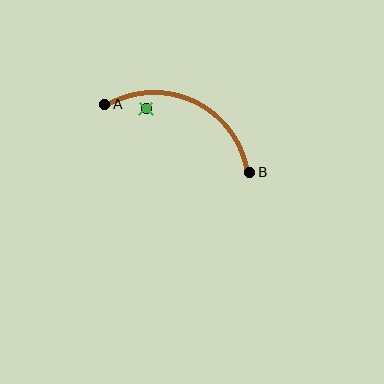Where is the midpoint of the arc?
The arc midpoint is the point on the curve farthest from the straight line joining A and B. It sits above that line.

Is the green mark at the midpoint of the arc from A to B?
No — the green mark does not lie on the arc at all. It sits slightly inside the curve.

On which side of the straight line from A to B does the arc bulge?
The arc bulges above the straight line connecting A and B.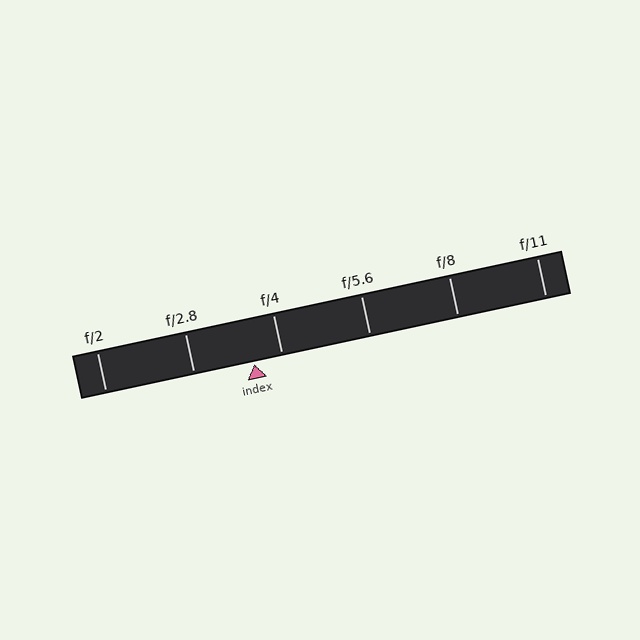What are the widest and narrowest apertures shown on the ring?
The widest aperture shown is f/2 and the narrowest is f/11.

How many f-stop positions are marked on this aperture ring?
There are 6 f-stop positions marked.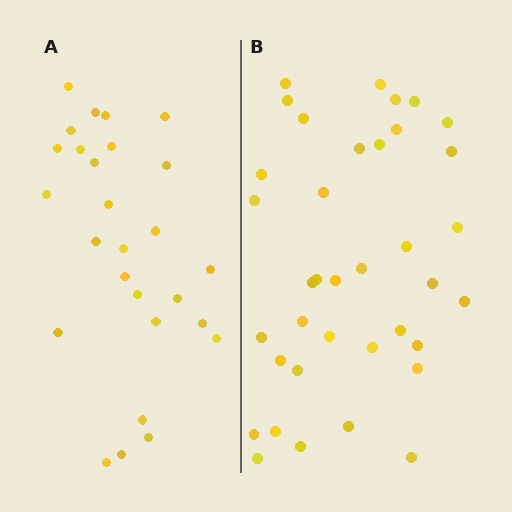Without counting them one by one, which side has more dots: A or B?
Region B (the right region) has more dots.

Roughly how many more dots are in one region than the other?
Region B has roughly 10 or so more dots than region A.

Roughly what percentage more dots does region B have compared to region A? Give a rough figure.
About 35% more.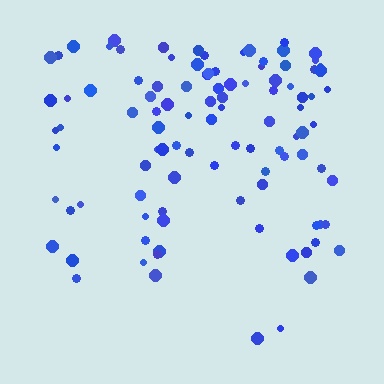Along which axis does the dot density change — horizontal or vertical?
Vertical.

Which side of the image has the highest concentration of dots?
The top.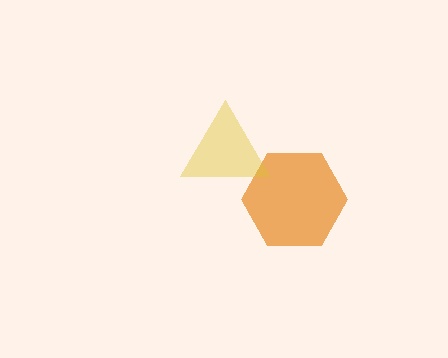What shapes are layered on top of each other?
The layered shapes are: an orange hexagon, a yellow triangle.